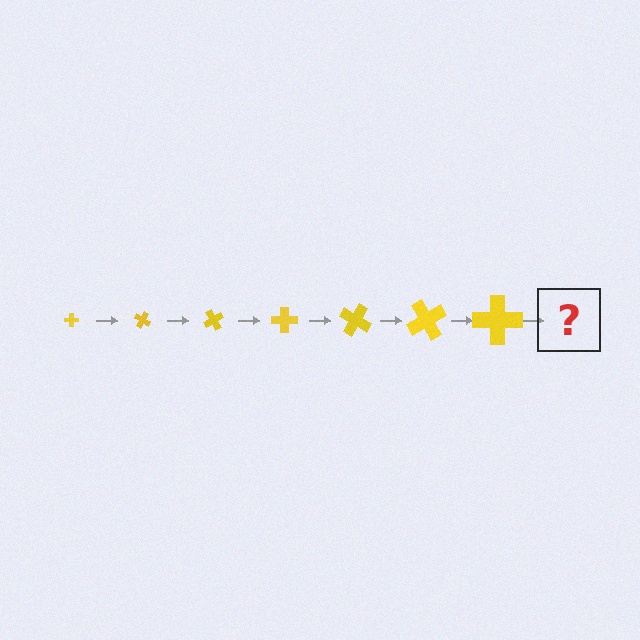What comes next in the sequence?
The next element should be a cross, larger than the previous one and rotated 210 degrees from the start.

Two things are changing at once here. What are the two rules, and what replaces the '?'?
The two rules are that the cross grows larger each step and it rotates 30 degrees each step. The '?' should be a cross, larger than the previous one and rotated 210 degrees from the start.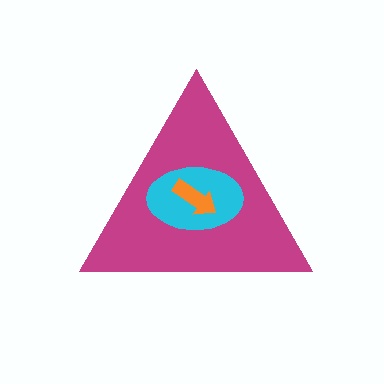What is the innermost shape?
The orange arrow.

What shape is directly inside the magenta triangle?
The cyan ellipse.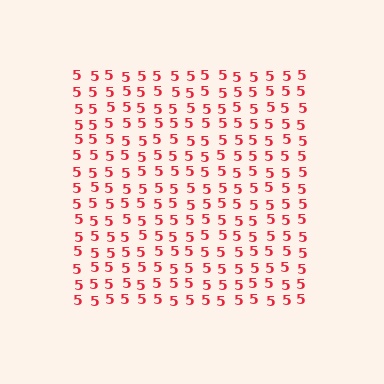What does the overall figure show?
The overall figure shows a square.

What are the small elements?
The small elements are digit 5's.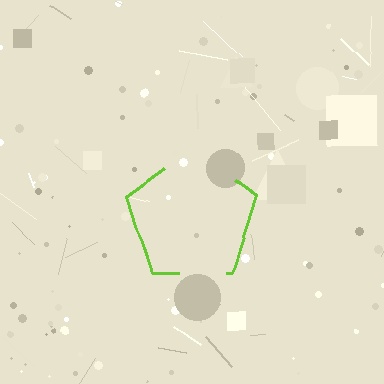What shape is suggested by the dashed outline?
The dashed outline suggests a pentagon.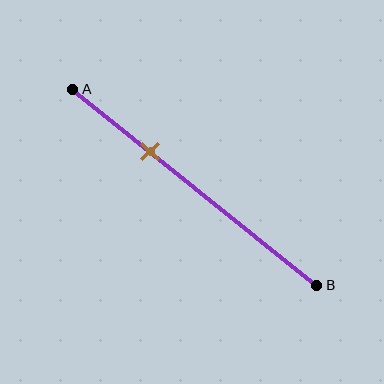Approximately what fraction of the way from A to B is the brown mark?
The brown mark is approximately 30% of the way from A to B.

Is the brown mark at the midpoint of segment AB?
No, the mark is at about 30% from A, not at the 50% midpoint.